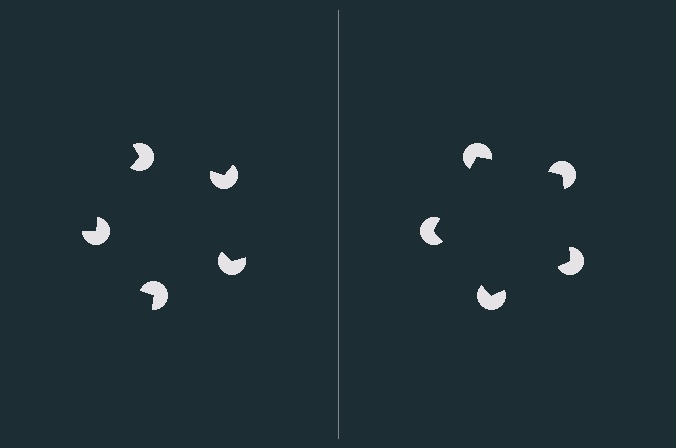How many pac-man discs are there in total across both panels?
10 — 5 on each side.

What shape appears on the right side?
An illusory pentagon.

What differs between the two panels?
The pac-man discs are positioned identically on both sides; only the wedge orientations differ. On the right they align to a pentagon; on the left they are misaligned.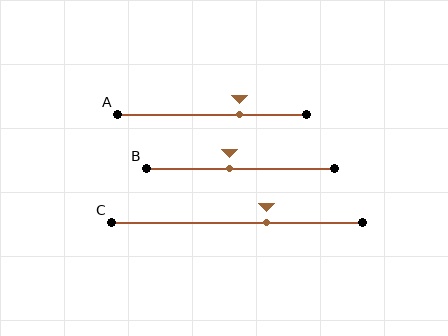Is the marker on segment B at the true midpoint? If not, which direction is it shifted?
No, the marker on segment B is shifted to the left by about 6% of the segment length.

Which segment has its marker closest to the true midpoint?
Segment B has its marker closest to the true midpoint.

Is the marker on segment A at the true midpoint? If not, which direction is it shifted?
No, the marker on segment A is shifted to the right by about 15% of the segment length.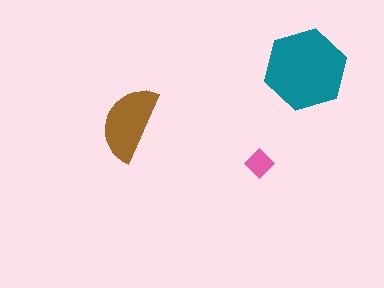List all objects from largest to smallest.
The teal hexagon, the brown semicircle, the pink diamond.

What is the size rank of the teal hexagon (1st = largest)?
1st.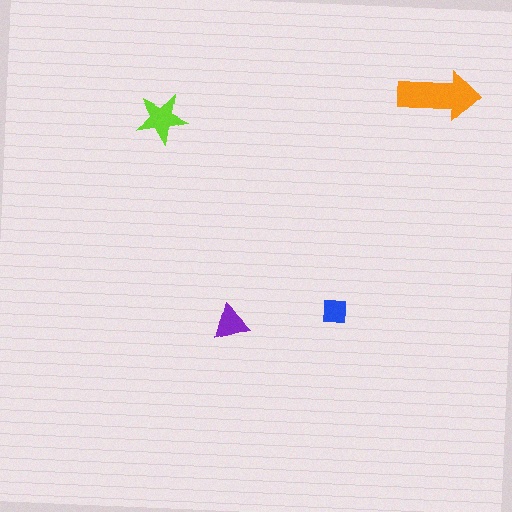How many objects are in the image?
There are 4 objects in the image.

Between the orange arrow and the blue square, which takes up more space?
The orange arrow.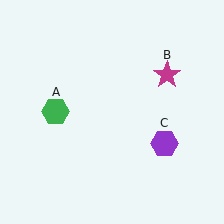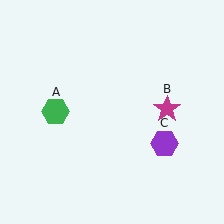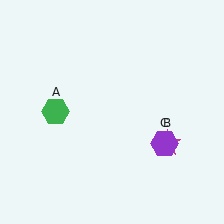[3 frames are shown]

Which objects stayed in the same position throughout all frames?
Green hexagon (object A) and purple hexagon (object C) remained stationary.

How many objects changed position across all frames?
1 object changed position: magenta star (object B).